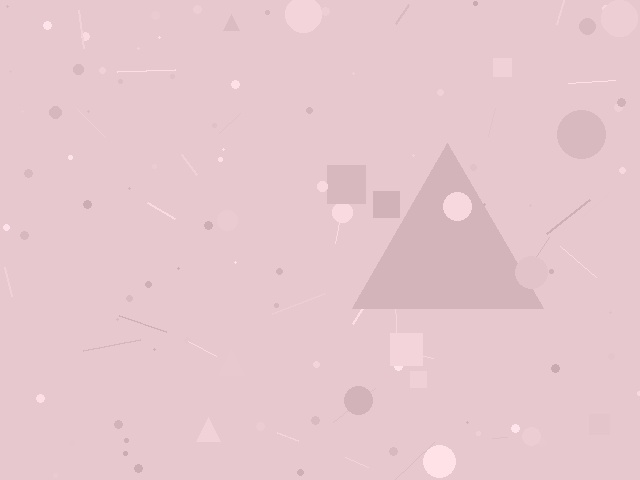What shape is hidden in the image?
A triangle is hidden in the image.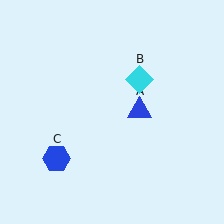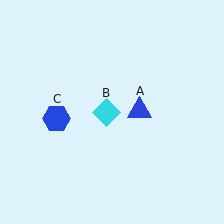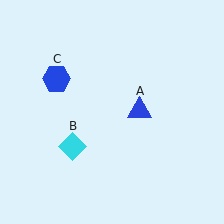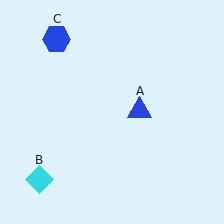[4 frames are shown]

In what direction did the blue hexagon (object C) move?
The blue hexagon (object C) moved up.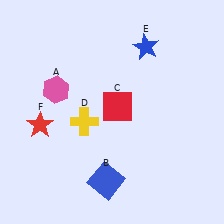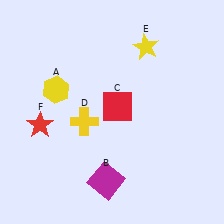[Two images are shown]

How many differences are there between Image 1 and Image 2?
There are 3 differences between the two images.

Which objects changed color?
A changed from pink to yellow. B changed from blue to magenta. E changed from blue to yellow.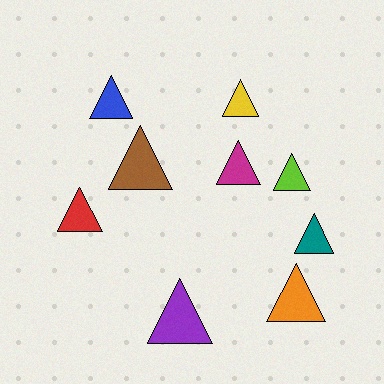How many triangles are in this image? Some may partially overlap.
There are 9 triangles.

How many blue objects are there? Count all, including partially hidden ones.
There is 1 blue object.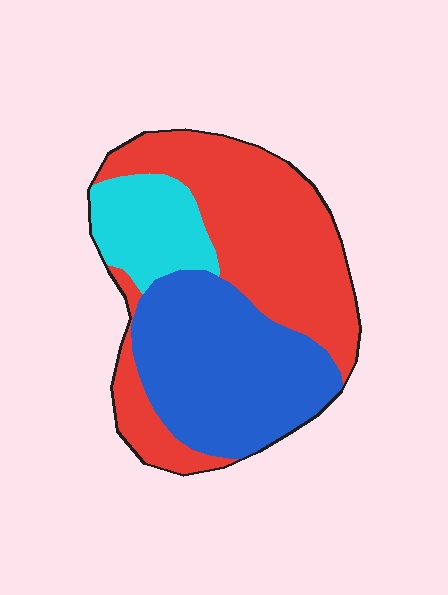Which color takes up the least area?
Cyan, at roughly 15%.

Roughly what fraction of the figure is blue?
Blue covers about 40% of the figure.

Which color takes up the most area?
Red, at roughly 45%.